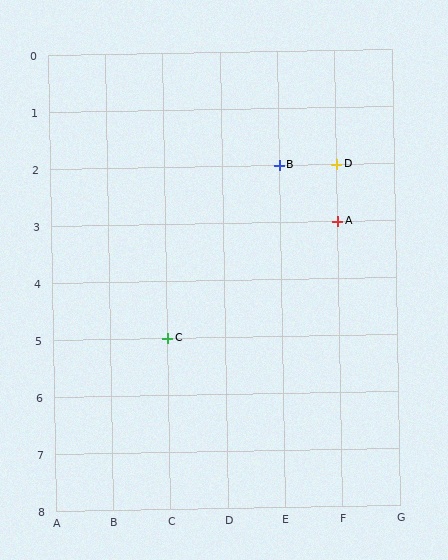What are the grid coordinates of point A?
Point A is at grid coordinates (F, 3).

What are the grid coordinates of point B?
Point B is at grid coordinates (E, 2).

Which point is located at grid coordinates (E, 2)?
Point B is at (E, 2).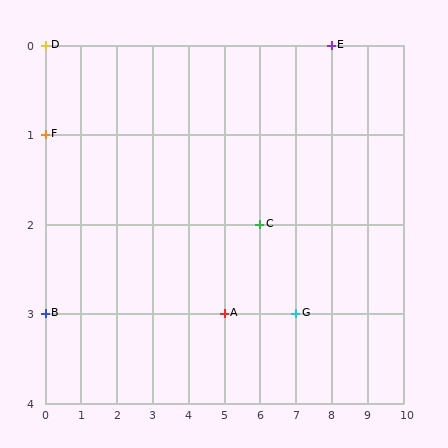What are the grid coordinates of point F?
Point F is at grid coordinates (0, 1).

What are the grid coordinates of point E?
Point E is at grid coordinates (8, 0).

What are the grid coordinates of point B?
Point B is at grid coordinates (0, 3).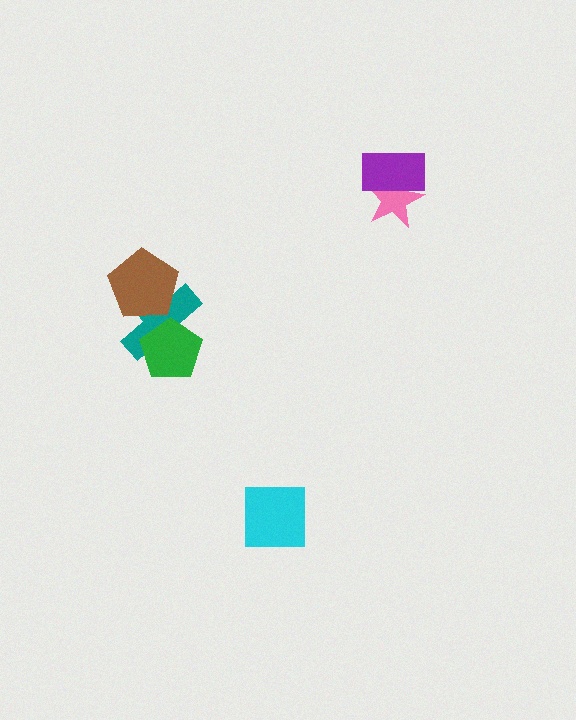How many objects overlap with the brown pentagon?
1 object overlaps with the brown pentagon.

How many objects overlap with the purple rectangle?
1 object overlaps with the purple rectangle.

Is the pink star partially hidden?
Yes, it is partially covered by another shape.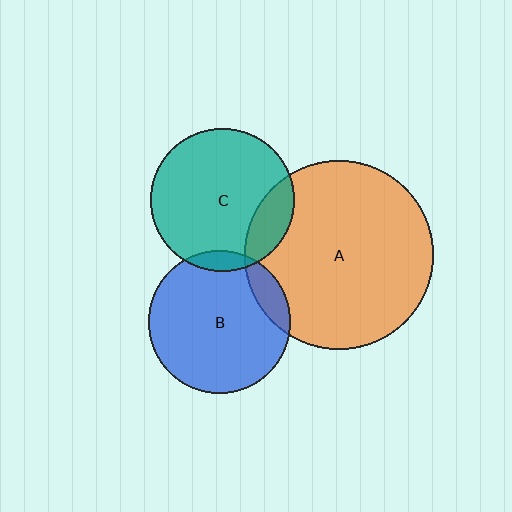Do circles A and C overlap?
Yes.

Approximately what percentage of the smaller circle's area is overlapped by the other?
Approximately 15%.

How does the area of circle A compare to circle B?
Approximately 1.7 times.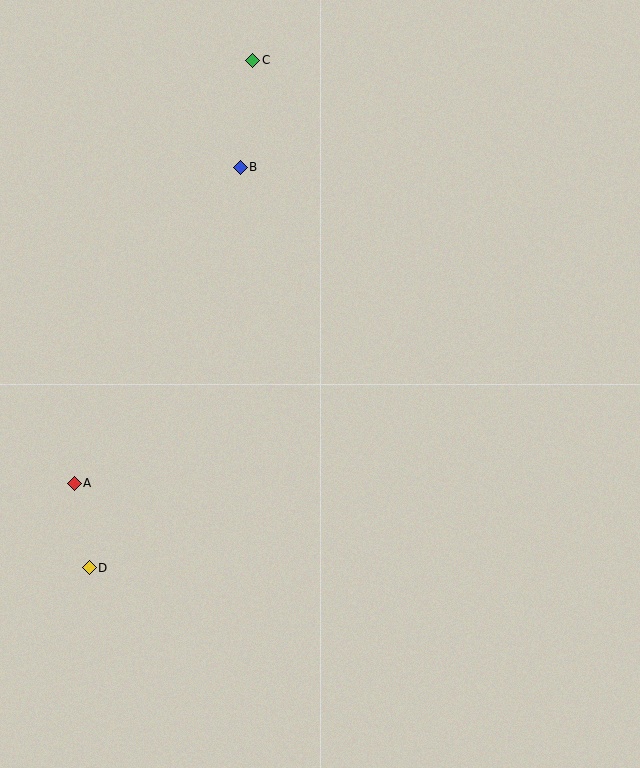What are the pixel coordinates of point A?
Point A is at (74, 483).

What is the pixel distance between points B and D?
The distance between B and D is 428 pixels.